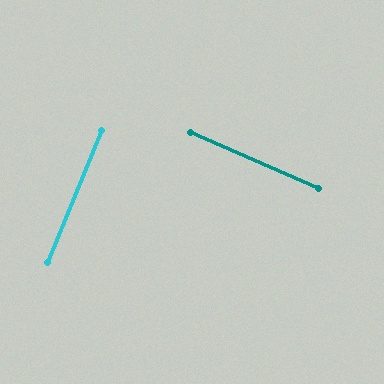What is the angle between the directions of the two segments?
Approximately 89 degrees.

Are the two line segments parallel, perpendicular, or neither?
Perpendicular — they meet at approximately 89°.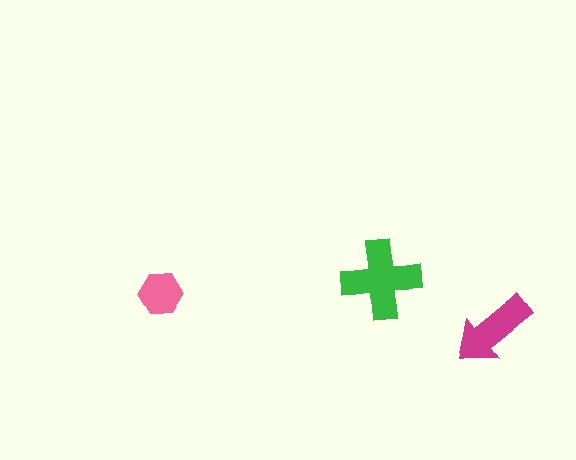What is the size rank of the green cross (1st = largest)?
1st.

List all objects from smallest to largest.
The pink hexagon, the magenta arrow, the green cross.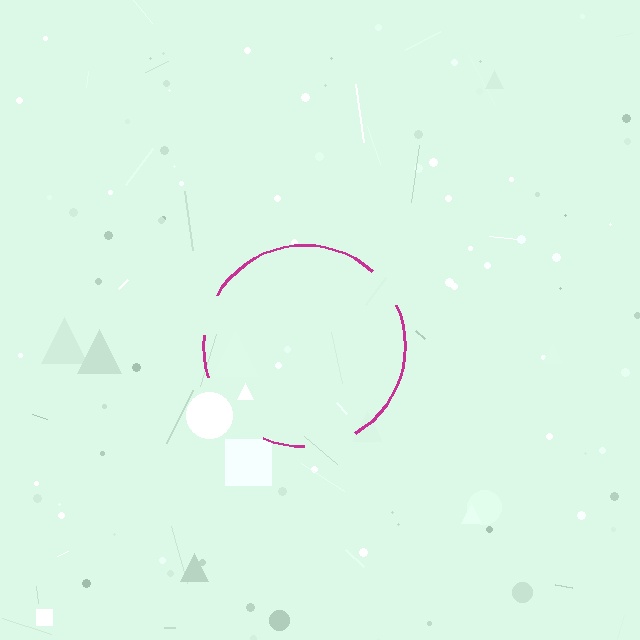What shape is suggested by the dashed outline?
The dashed outline suggests a circle.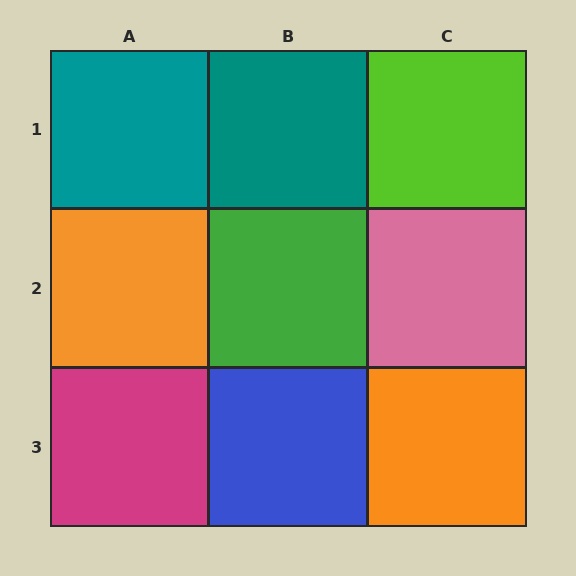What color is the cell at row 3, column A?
Magenta.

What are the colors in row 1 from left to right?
Teal, teal, lime.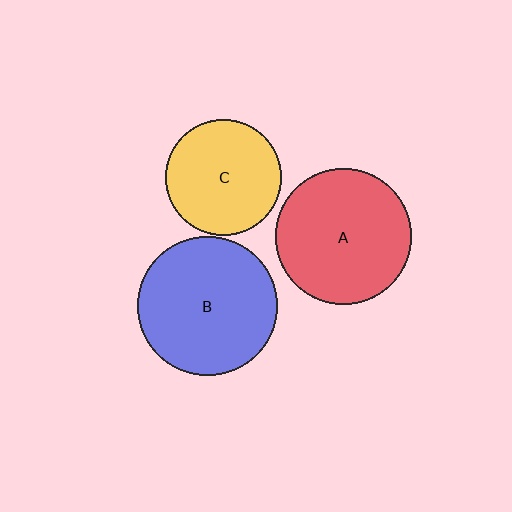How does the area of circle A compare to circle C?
Approximately 1.4 times.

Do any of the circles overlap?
No, none of the circles overlap.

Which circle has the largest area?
Circle B (blue).